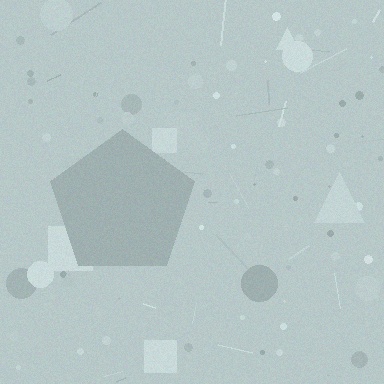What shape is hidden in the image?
A pentagon is hidden in the image.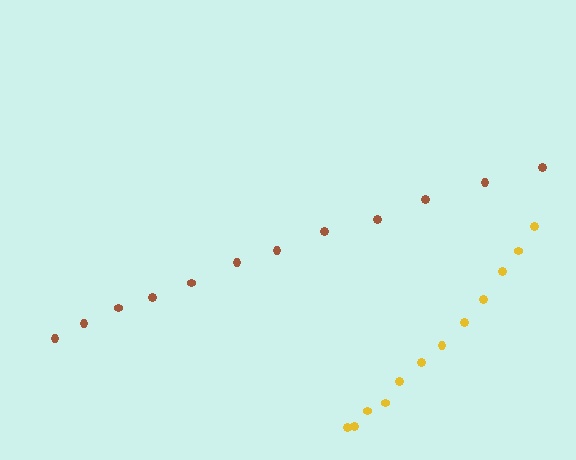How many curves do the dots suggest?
There are 2 distinct paths.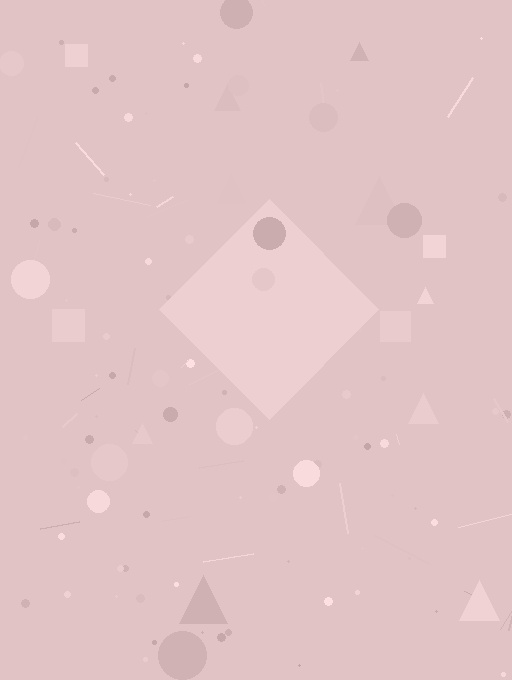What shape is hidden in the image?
A diamond is hidden in the image.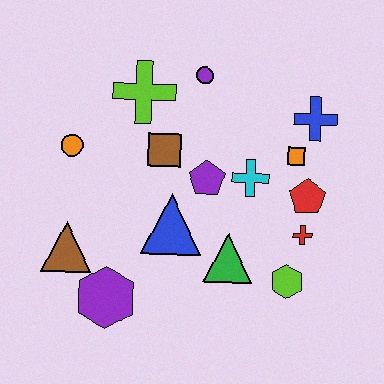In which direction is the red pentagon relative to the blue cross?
The red pentagon is below the blue cross.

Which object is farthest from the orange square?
The brown triangle is farthest from the orange square.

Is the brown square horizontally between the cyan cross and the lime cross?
Yes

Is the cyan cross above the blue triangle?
Yes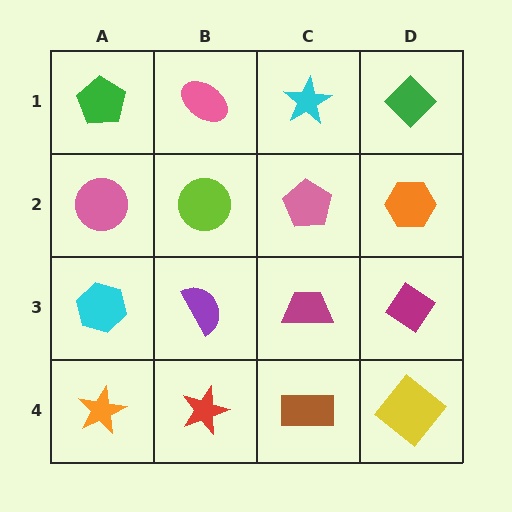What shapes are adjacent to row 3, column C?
A pink pentagon (row 2, column C), a brown rectangle (row 4, column C), a purple semicircle (row 3, column B), a magenta diamond (row 3, column D).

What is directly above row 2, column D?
A green diamond.